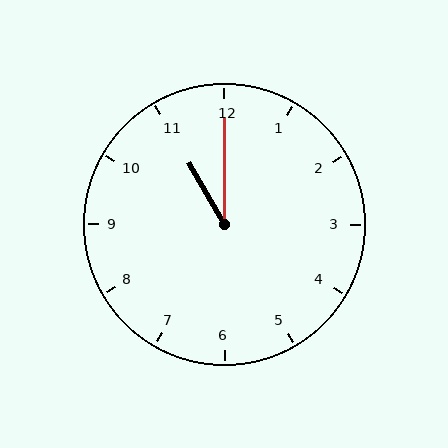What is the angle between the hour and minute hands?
Approximately 30 degrees.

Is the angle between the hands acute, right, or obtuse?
It is acute.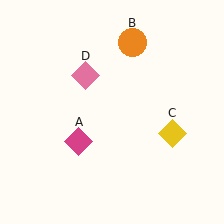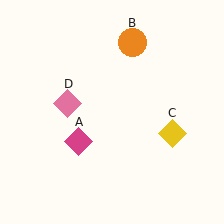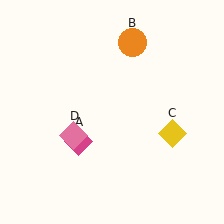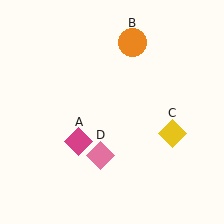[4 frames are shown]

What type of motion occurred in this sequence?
The pink diamond (object D) rotated counterclockwise around the center of the scene.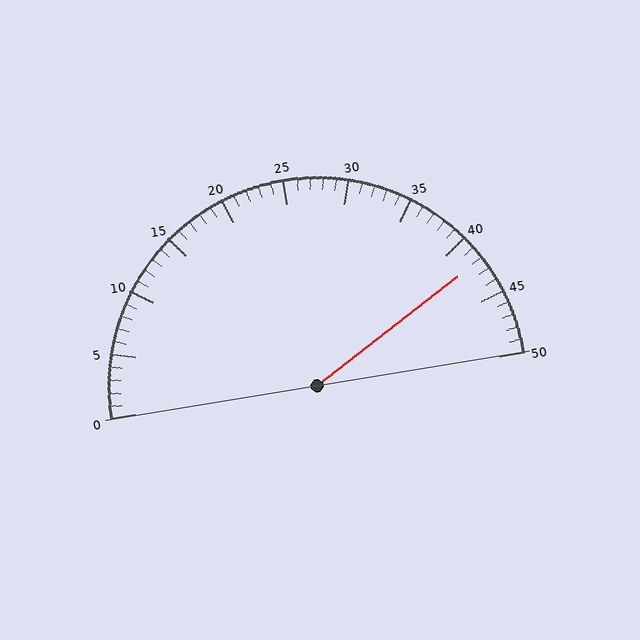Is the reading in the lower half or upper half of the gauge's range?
The reading is in the upper half of the range (0 to 50).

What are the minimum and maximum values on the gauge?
The gauge ranges from 0 to 50.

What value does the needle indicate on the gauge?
The needle indicates approximately 42.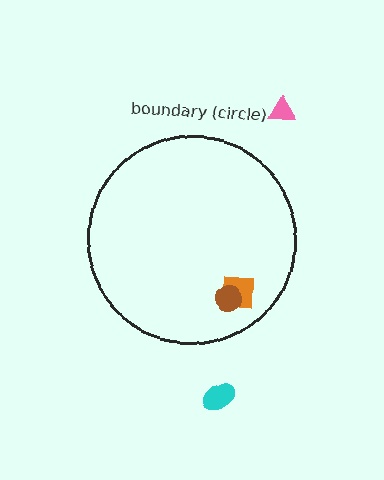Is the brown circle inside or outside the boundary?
Inside.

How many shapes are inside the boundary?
2 inside, 2 outside.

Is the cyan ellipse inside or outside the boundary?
Outside.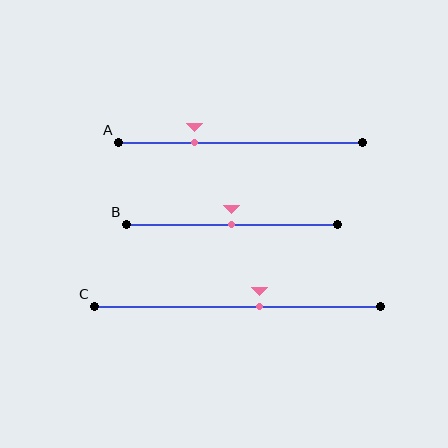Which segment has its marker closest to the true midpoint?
Segment B has its marker closest to the true midpoint.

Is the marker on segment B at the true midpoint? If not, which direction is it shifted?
Yes, the marker on segment B is at the true midpoint.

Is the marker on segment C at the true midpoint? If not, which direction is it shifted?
No, the marker on segment C is shifted to the right by about 8% of the segment length.